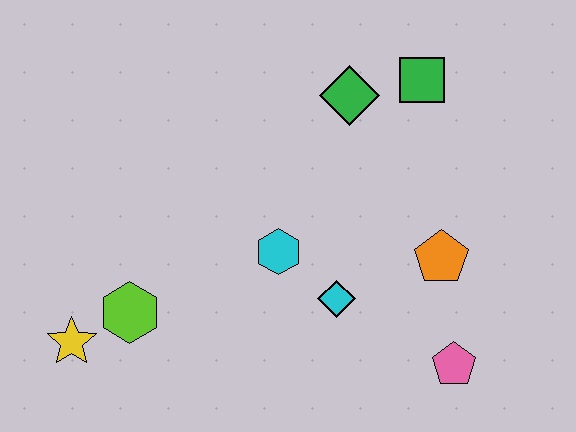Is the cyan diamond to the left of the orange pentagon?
Yes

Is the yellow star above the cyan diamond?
No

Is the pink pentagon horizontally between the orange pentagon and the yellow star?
No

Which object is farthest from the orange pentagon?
The yellow star is farthest from the orange pentagon.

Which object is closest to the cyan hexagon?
The cyan diamond is closest to the cyan hexagon.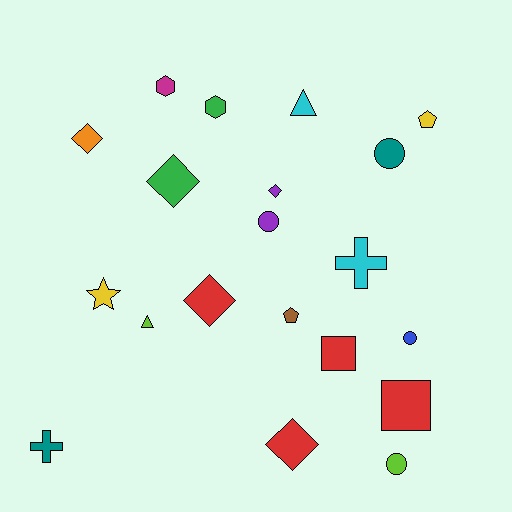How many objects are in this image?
There are 20 objects.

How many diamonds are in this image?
There are 5 diamonds.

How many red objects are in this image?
There are 4 red objects.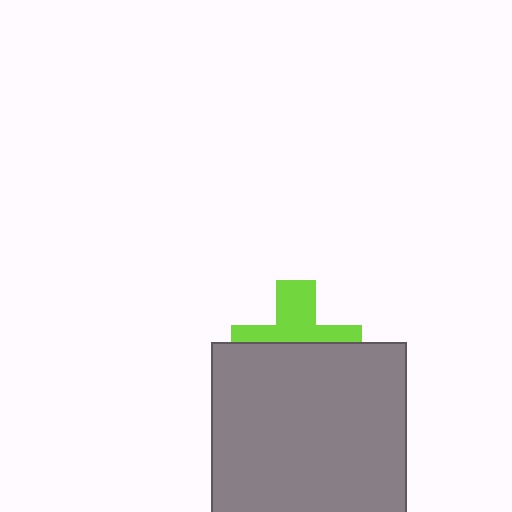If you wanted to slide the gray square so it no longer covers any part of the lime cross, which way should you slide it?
Slide it down — that is the most direct way to separate the two shapes.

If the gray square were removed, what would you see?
You would see the complete lime cross.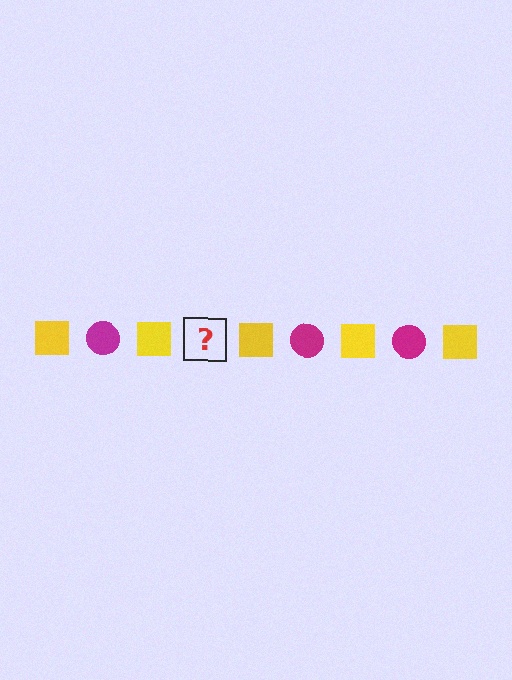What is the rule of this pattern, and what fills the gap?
The rule is that the pattern alternates between yellow square and magenta circle. The gap should be filled with a magenta circle.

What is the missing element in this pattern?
The missing element is a magenta circle.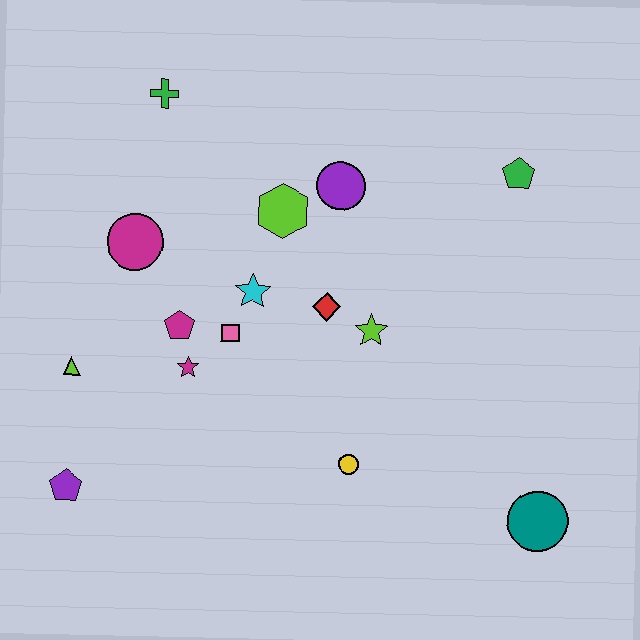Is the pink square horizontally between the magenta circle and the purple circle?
Yes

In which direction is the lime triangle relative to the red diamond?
The lime triangle is to the left of the red diamond.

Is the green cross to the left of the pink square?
Yes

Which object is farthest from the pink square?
The teal circle is farthest from the pink square.